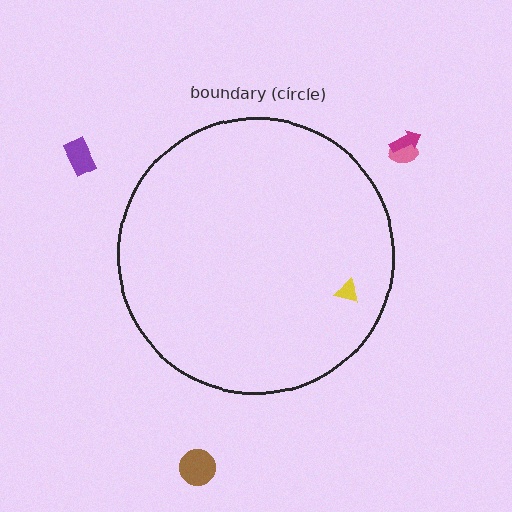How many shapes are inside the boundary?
1 inside, 4 outside.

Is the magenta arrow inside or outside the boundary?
Outside.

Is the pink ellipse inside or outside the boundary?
Outside.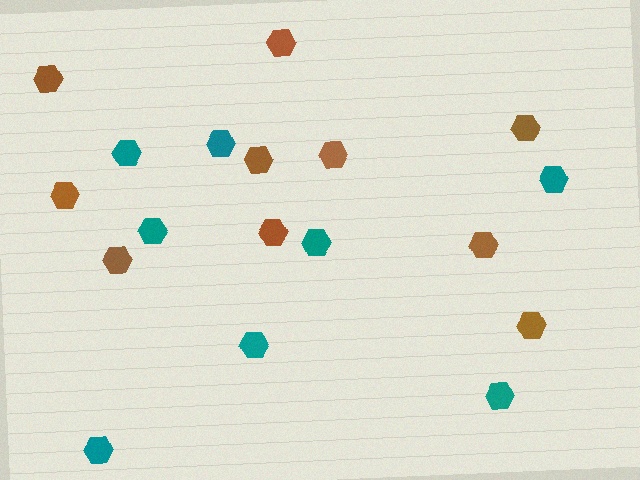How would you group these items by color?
There are 2 groups: one group of brown hexagons (10) and one group of teal hexagons (8).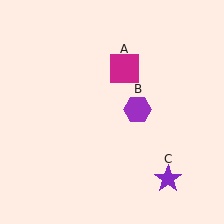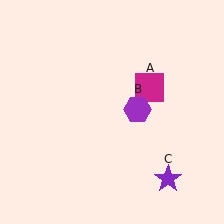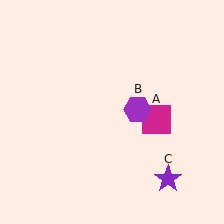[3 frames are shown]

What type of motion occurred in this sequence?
The magenta square (object A) rotated clockwise around the center of the scene.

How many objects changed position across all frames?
1 object changed position: magenta square (object A).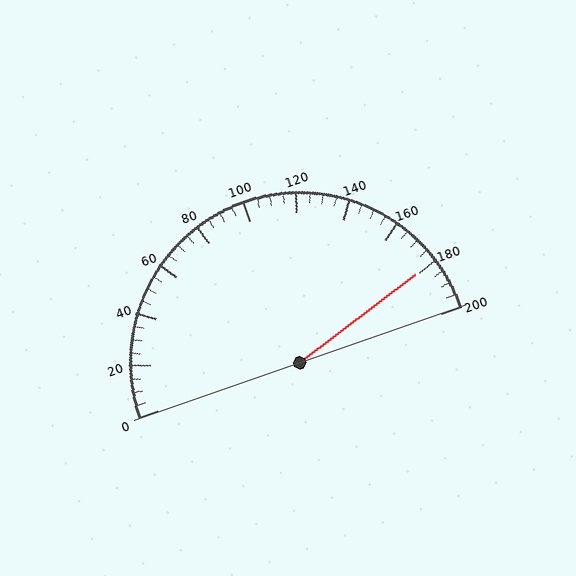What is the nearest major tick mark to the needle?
The nearest major tick mark is 180.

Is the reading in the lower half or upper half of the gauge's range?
The reading is in the upper half of the range (0 to 200).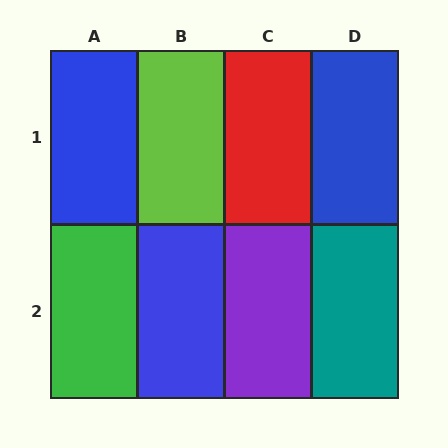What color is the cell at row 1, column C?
Red.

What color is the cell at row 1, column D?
Blue.